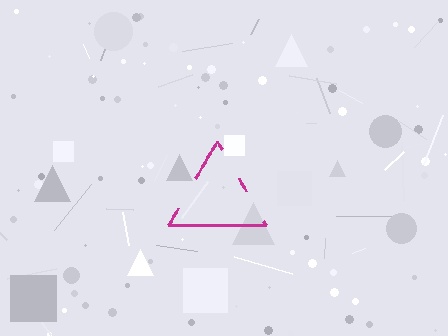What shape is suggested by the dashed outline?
The dashed outline suggests a triangle.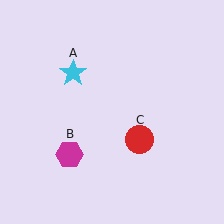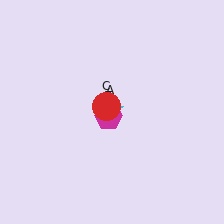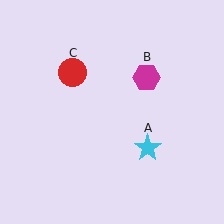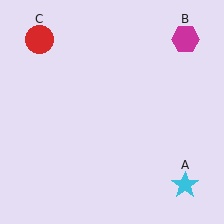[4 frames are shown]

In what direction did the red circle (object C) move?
The red circle (object C) moved up and to the left.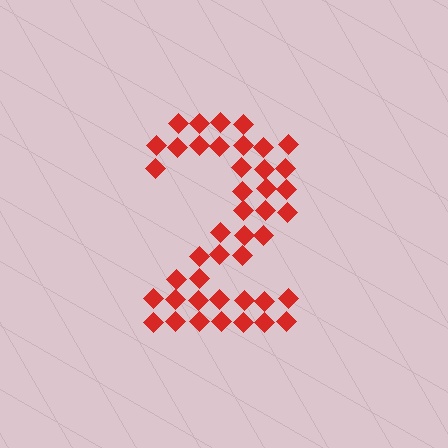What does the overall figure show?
The overall figure shows the digit 2.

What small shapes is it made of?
It is made of small diamonds.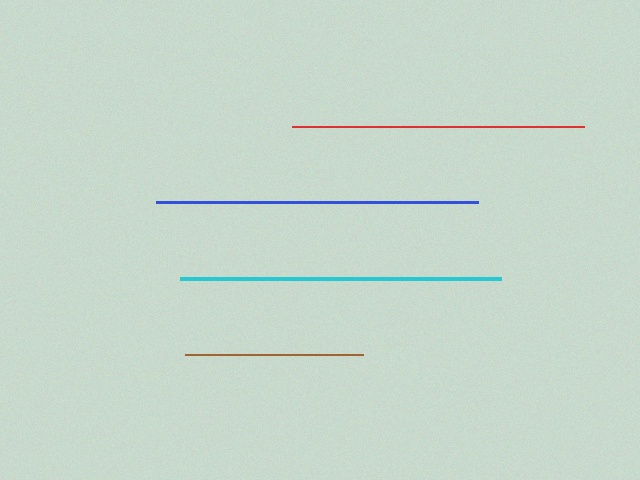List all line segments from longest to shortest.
From longest to shortest: blue, cyan, red, brown.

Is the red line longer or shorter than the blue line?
The blue line is longer than the red line.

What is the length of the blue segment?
The blue segment is approximately 322 pixels long.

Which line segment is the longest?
The blue line is the longest at approximately 322 pixels.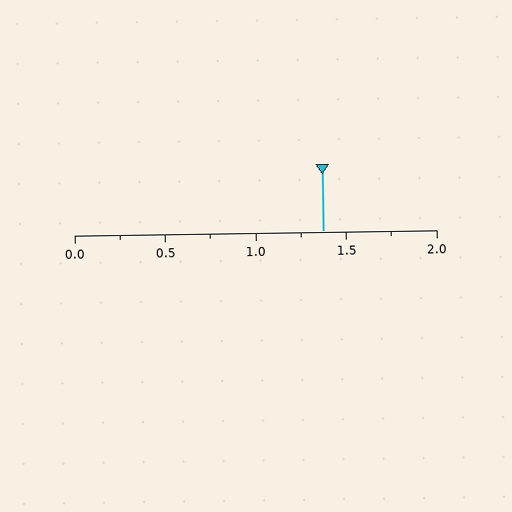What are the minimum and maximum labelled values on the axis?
The axis runs from 0.0 to 2.0.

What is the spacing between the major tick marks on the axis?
The major ticks are spaced 0.5 apart.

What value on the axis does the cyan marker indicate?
The marker indicates approximately 1.38.